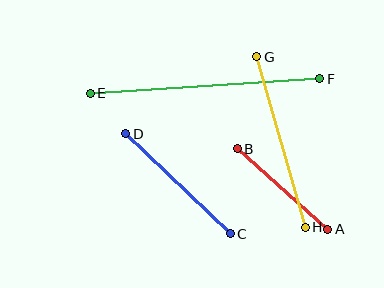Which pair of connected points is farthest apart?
Points E and F are farthest apart.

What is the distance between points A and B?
The distance is approximately 121 pixels.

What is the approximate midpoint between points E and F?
The midpoint is at approximately (205, 86) pixels.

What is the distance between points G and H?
The distance is approximately 177 pixels.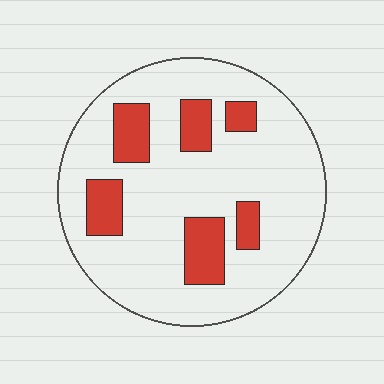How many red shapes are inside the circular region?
6.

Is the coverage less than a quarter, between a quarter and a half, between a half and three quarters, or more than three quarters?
Less than a quarter.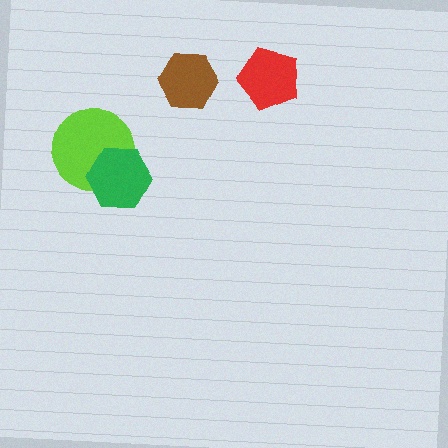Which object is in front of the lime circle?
The green hexagon is in front of the lime circle.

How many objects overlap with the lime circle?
1 object overlaps with the lime circle.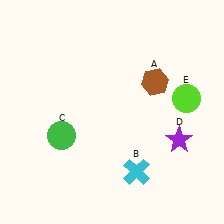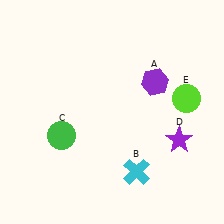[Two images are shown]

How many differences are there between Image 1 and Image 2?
There is 1 difference between the two images.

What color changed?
The hexagon (A) changed from brown in Image 1 to purple in Image 2.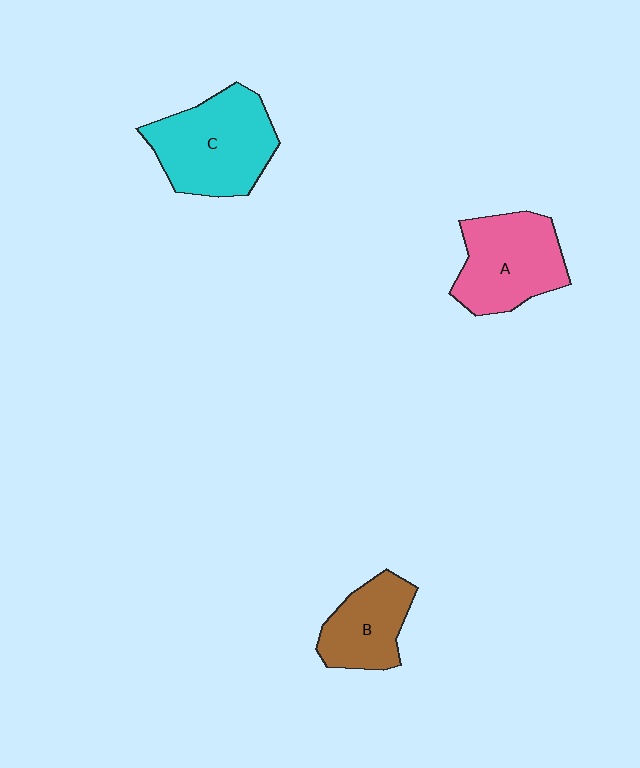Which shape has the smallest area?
Shape B (brown).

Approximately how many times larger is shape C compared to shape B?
Approximately 1.6 times.